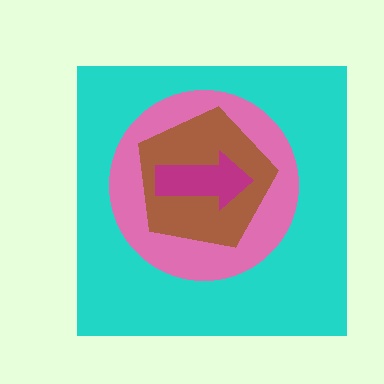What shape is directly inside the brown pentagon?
The magenta arrow.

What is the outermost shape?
The cyan square.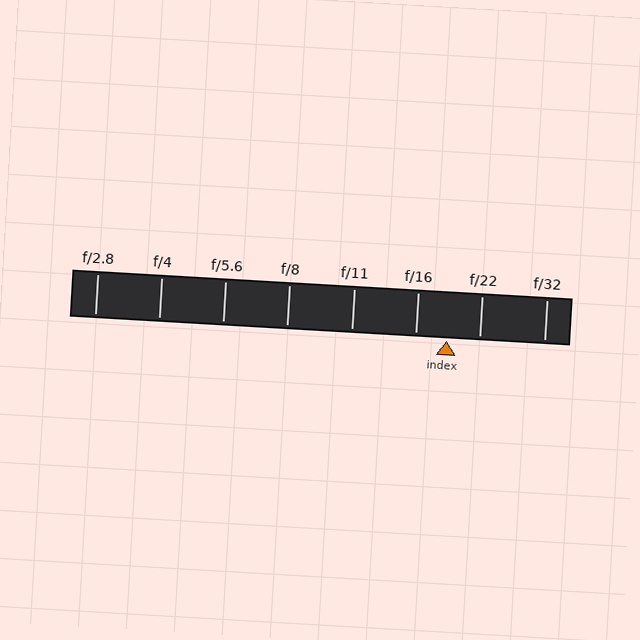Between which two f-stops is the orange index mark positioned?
The index mark is between f/16 and f/22.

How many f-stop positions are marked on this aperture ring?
There are 8 f-stop positions marked.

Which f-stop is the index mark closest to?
The index mark is closest to f/16.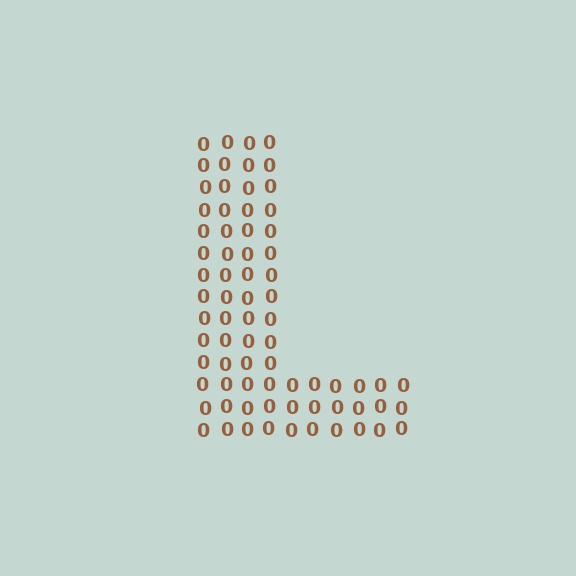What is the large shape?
The large shape is the letter L.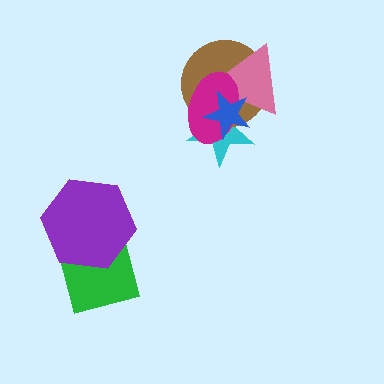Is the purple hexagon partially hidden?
No, no other shape covers it.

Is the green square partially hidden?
Yes, it is partially covered by another shape.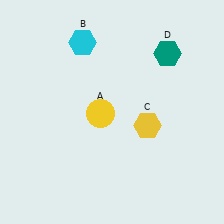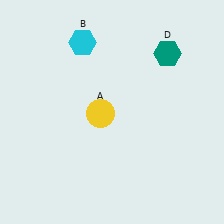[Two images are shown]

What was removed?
The yellow hexagon (C) was removed in Image 2.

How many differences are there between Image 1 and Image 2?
There is 1 difference between the two images.